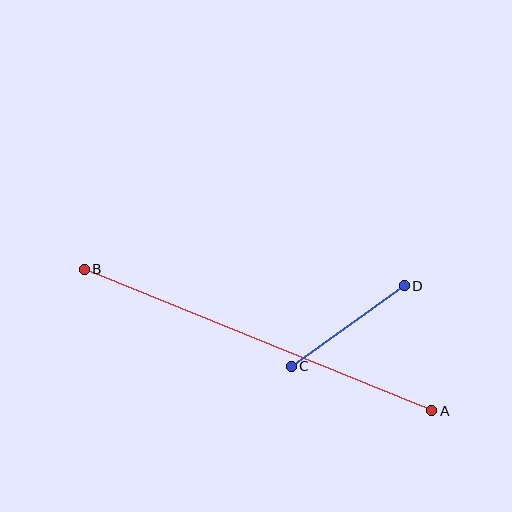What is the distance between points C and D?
The distance is approximately 139 pixels.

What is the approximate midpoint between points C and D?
The midpoint is at approximately (348, 326) pixels.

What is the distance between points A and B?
The distance is approximately 375 pixels.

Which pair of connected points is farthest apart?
Points A and B are farthest apart.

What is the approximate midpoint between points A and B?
The midpoint is at approximately (258, 340) pixels.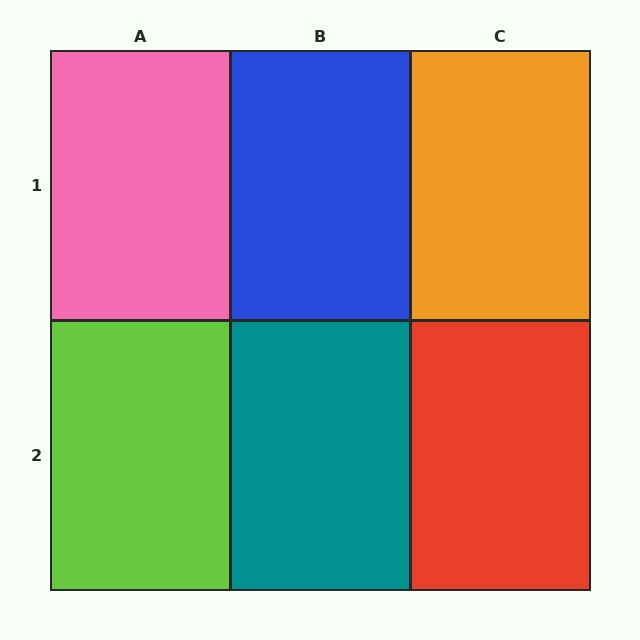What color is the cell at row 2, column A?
Lime.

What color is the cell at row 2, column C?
Red.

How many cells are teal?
1 cell is teal.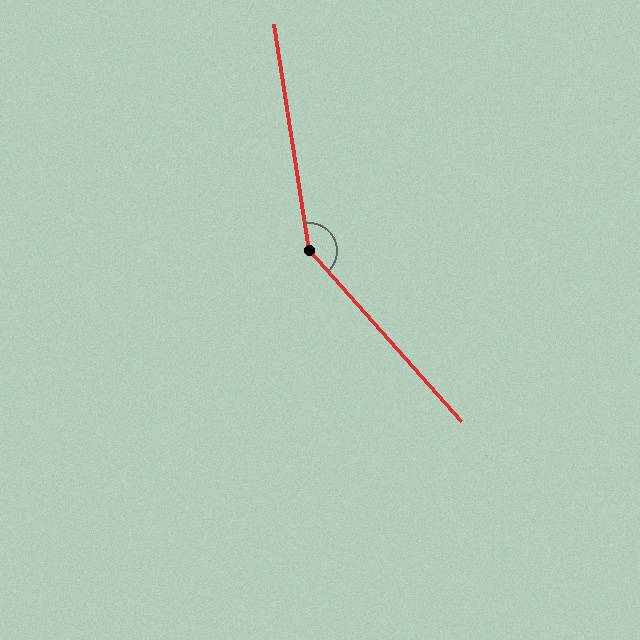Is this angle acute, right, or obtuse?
It is obtuse.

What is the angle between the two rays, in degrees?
Approximately 147 degrees.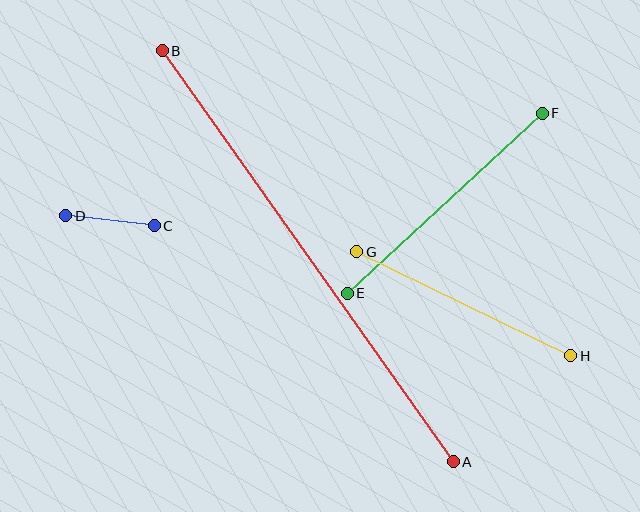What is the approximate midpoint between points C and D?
The midpoint is at approximately (110, 221) pixels.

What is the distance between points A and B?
The distance is approximately 504 pixels.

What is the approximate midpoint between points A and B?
The midpoint is at approximately (308, 256) pixels.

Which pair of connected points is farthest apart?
Points A and B are farthest apart.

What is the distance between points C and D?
The distance is approximately 89 pixels.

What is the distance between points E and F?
The distance is approximately 265 pixels.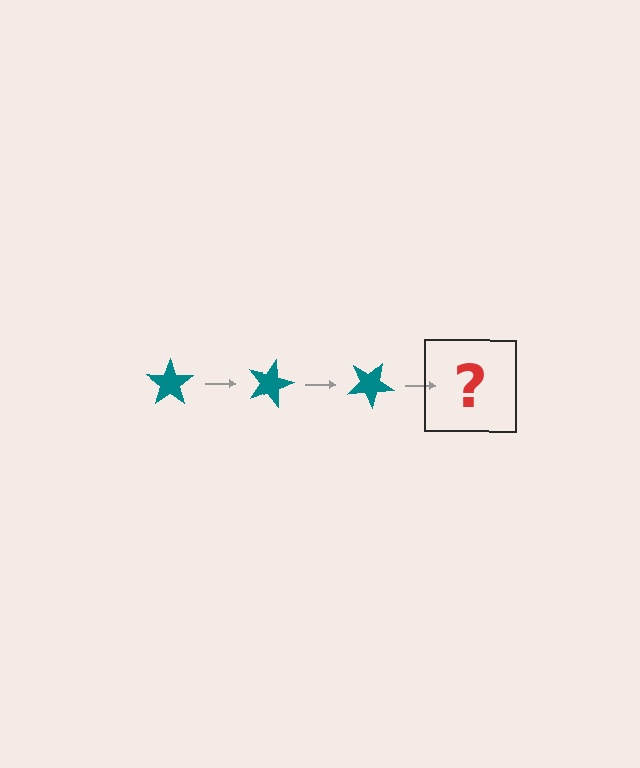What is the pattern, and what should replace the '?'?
The pattern is that the star rotates 15 degrees each step. The '?' should be a teal star rotated 45 degrees.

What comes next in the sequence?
The next element should be a teal star rotated 45 degrees.